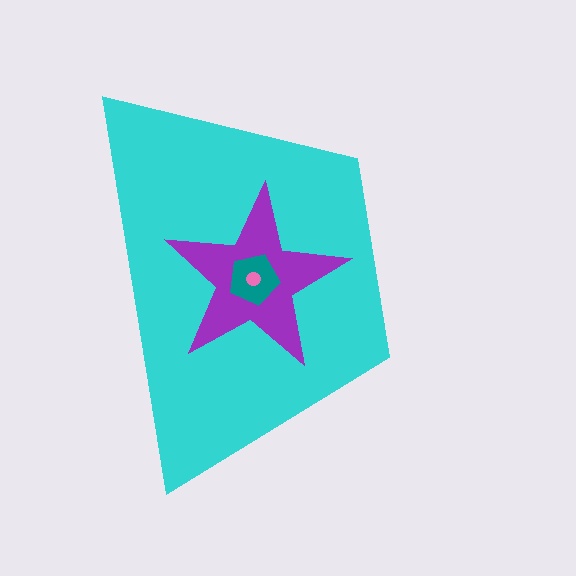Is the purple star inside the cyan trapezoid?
Yes.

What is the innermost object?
The pink circle.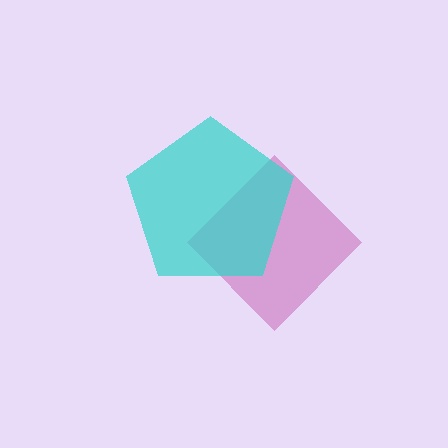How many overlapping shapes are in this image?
There are 2 overlapping shapes in the image.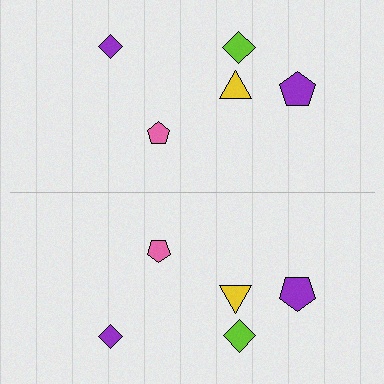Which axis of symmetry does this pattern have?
The pattern has a horizontal axis of symmetry running through the center of the image.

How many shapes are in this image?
There are 10 shapes in this image.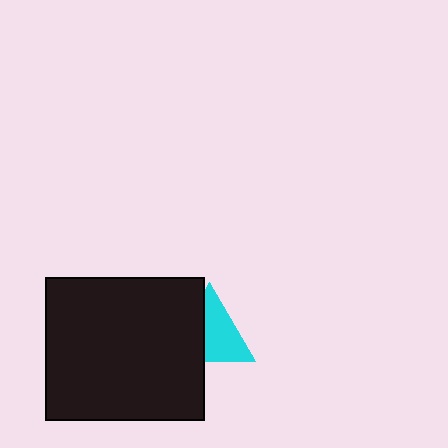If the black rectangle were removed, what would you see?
You would see the complete cyan triangle.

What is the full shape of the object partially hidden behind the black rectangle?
The partially hidden object is a cyan triangle.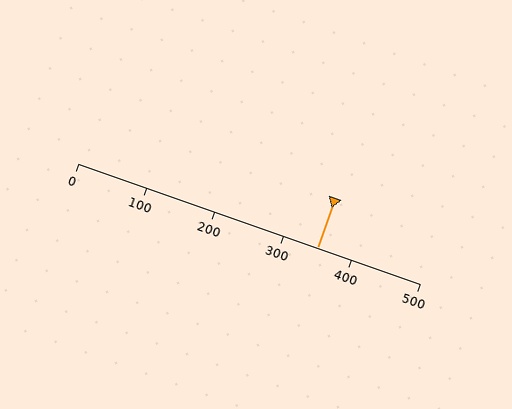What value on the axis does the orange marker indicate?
The marker indicates approximately 350.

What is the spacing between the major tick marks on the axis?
The major ticks are spaced 100 apart.